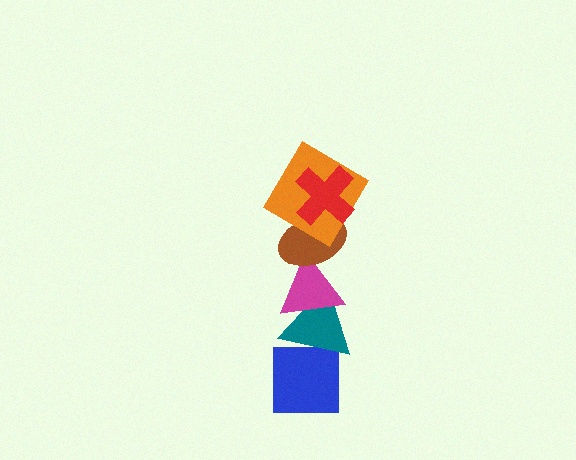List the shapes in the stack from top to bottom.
From top to bottom: the red cross, the orange diamond, the brown ellipse, the magenta triangle, the teal triangle, the blue square.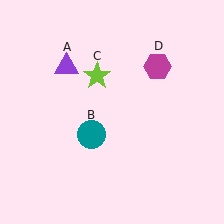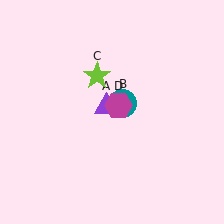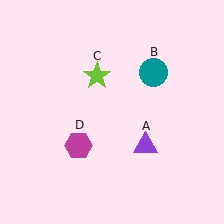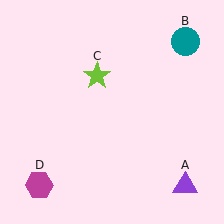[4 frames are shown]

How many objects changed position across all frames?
3 objects changed position: purple triangle (object A), teal circle (object B), magenta hexagon (object D).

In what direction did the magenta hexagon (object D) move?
The magenta hexagon (object D) moved down and to the left.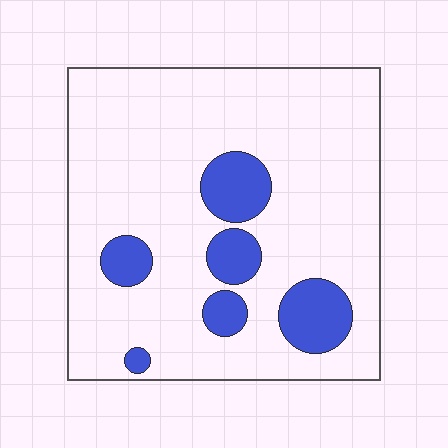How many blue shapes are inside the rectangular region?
6.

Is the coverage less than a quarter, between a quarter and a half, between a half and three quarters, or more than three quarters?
Less than a quarter.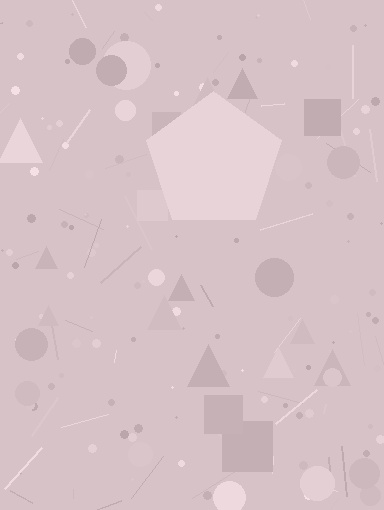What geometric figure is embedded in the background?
A pentagon is embedded in the background.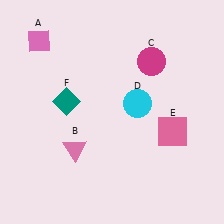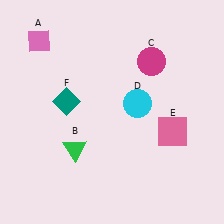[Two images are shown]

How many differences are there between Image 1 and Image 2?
There is 1 difference between the two images.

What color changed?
The triangle (B) changed from pink in Image 1 to green in Image 2.